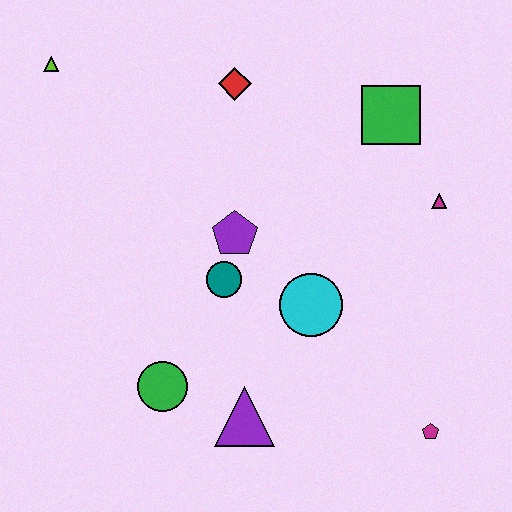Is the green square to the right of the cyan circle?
Yes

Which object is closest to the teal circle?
The purple pentagon is closest to the teal circle.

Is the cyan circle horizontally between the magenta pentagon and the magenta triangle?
No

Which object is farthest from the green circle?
The green square is farthest from the green circle.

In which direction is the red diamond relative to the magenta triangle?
The red diamond is to the left of the magenta triangle.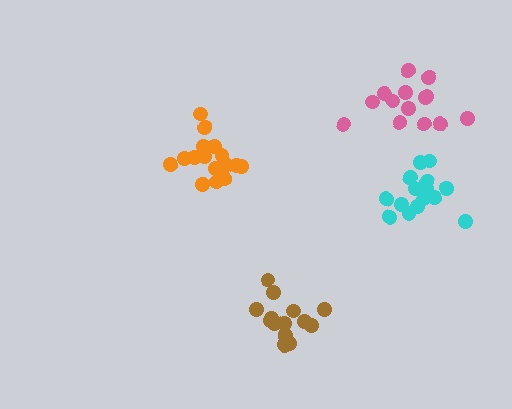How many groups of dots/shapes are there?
There are 4 groups.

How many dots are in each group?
Group 1: 14 dots, Group 2: 16 dots, Group 3: 17 dots, Group 4: 14 dots (61 total).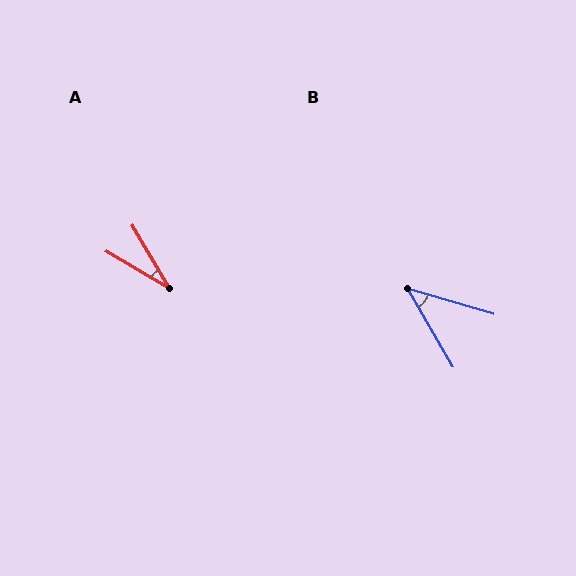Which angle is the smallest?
A, at approximately 29 degrees.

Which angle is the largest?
B, at approximately 43 degrees.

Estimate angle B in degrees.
Approximately 43 degrees.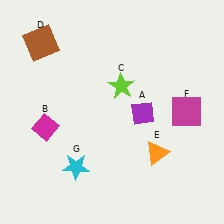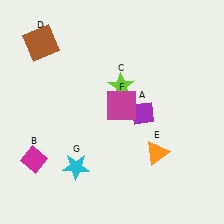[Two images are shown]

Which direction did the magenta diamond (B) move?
The magenta diamond (B) moved down.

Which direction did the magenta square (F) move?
The magenta square (F) moved left.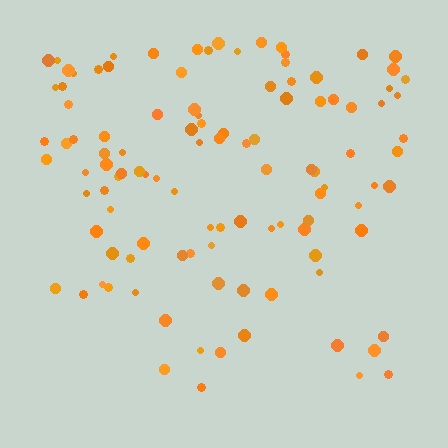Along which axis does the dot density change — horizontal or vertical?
Vertical.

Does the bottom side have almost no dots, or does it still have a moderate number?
Still a moderate number, just noticeably fewer than the top.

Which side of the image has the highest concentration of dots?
The top.